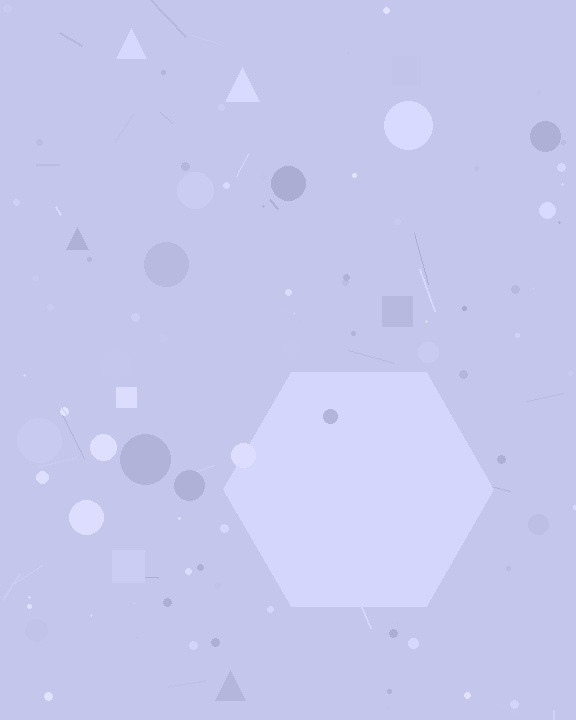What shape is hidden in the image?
A hexagon is hidden in the image.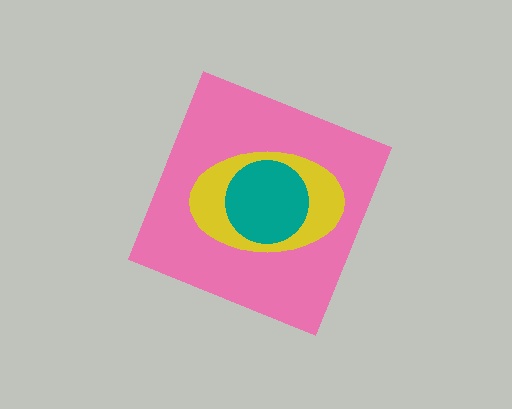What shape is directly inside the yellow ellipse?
The teal circle.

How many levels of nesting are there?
3.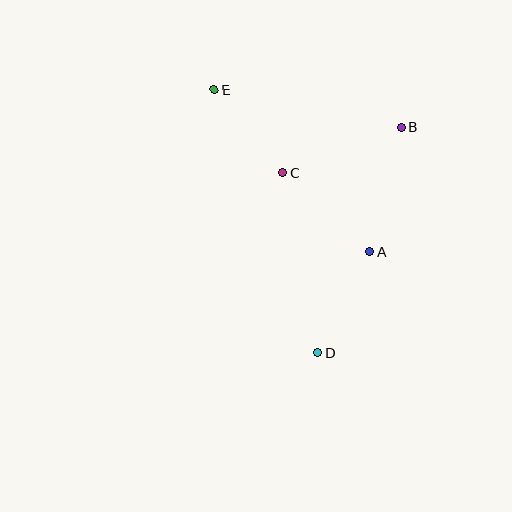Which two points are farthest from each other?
Points D and E are farthest from each other.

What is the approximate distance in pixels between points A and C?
The distance between A and C is approximately 118 pixels.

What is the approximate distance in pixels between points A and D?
The distance between A and D is approximately 114 pixels.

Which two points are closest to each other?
Points C and E are closest to each other.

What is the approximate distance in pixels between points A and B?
The distance between A and B is approximately 129 pixels.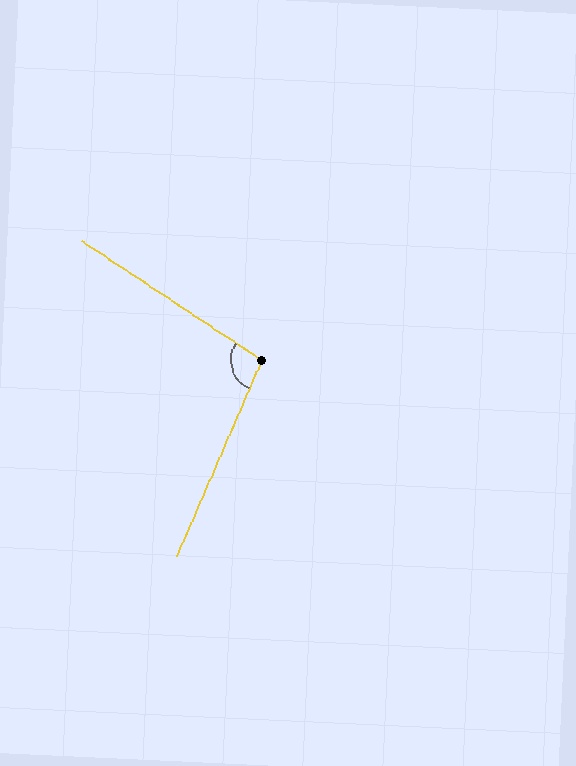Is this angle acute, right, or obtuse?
It is obtuse.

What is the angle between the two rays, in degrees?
Approximately 100 degrees.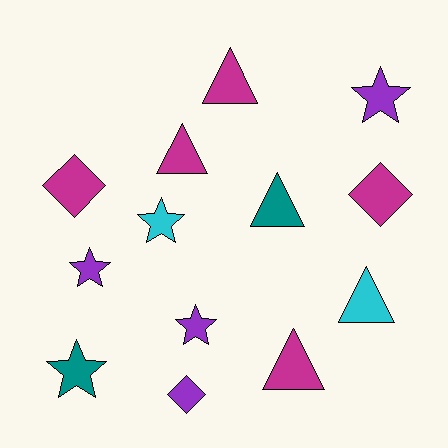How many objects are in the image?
There are 13 objects.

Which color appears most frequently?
Magenta, with 5 objects.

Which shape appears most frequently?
Triangle, with 5 objects.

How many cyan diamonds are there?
There are no cyan diamonds.